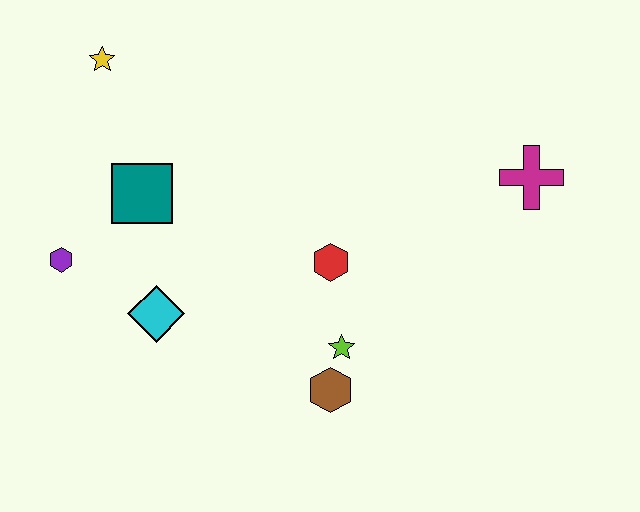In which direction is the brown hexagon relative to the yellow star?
The brown hexagon is below the yellow star.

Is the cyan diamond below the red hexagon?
Yes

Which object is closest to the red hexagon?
The lime star is closest to the red hexagon.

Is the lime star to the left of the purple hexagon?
No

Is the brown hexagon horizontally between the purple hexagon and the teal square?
No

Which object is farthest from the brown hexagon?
The yellow star is farthest from the brown hexagon.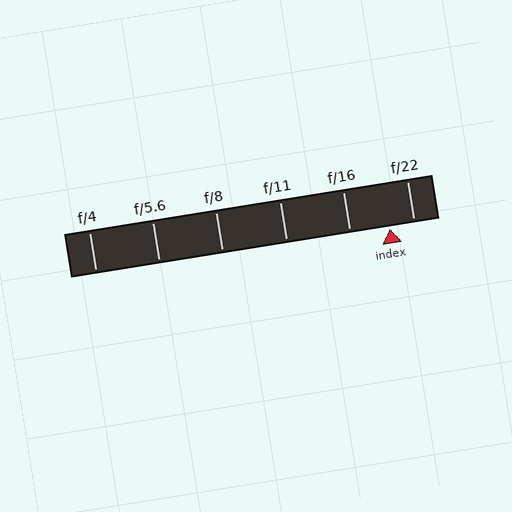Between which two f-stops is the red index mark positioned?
The index mark is between f/16 and f/22.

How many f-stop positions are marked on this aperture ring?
There are 6 f-stop positions marked.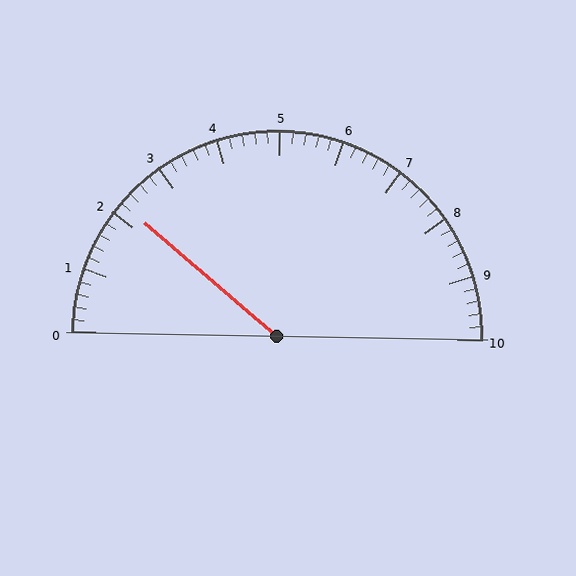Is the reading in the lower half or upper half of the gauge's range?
The reading is in the lower half of the range (0 to 10).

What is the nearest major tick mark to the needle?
The nearest major tick mark is 2.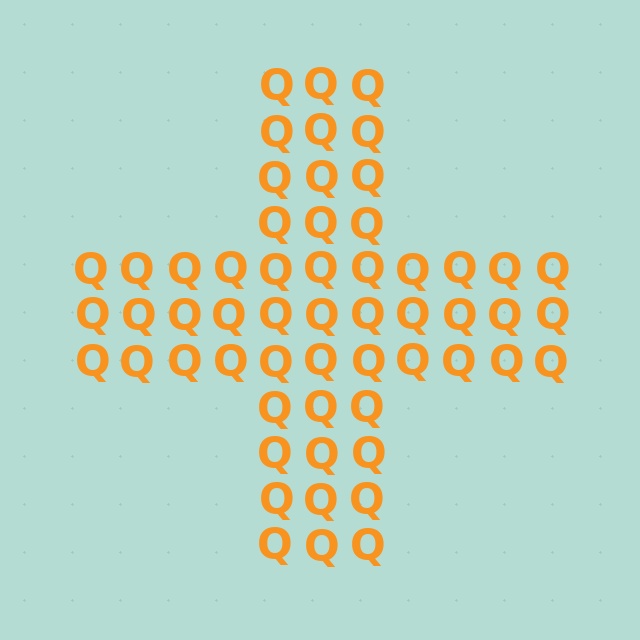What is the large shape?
The large shape is a cross.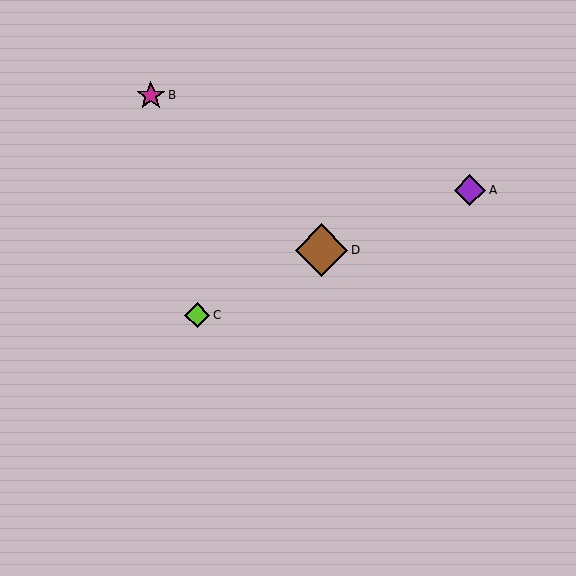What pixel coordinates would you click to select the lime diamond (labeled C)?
Click at (197, 315) to select the lime diamond C.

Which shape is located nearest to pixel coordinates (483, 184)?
The purple diamond (labeled A) at (470, 190) is nearest to that location.